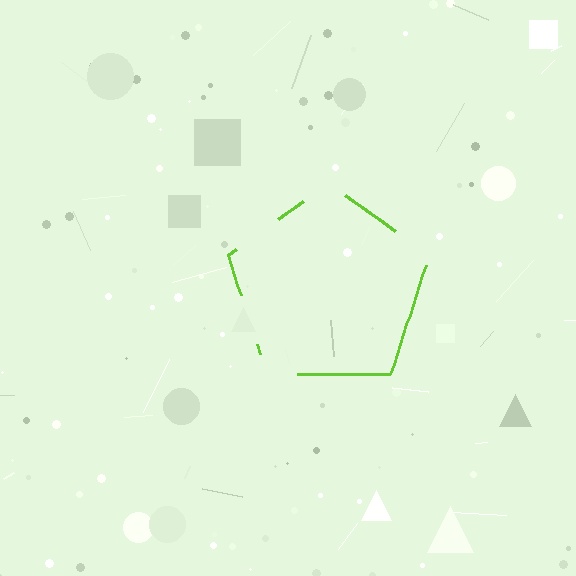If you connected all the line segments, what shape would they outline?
They would outline a pentagon.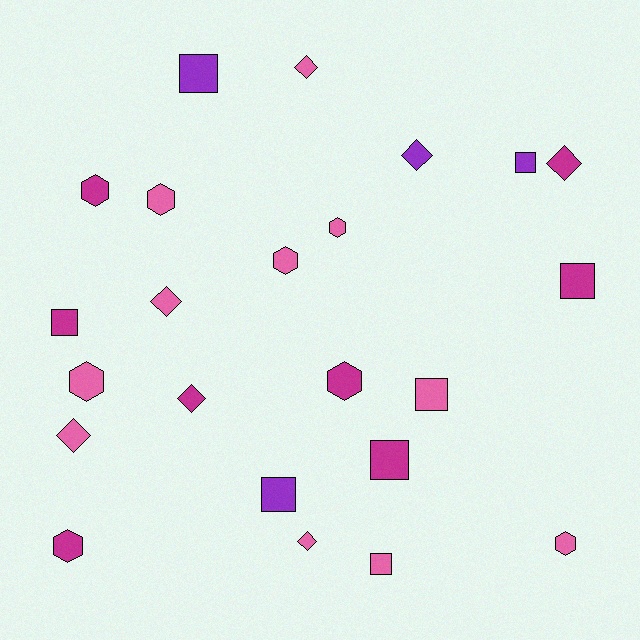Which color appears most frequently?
Pink, with 11 objects.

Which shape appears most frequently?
Square, with 8 objects.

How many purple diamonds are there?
There is 1 purple diamond.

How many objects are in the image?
There are 23 objects.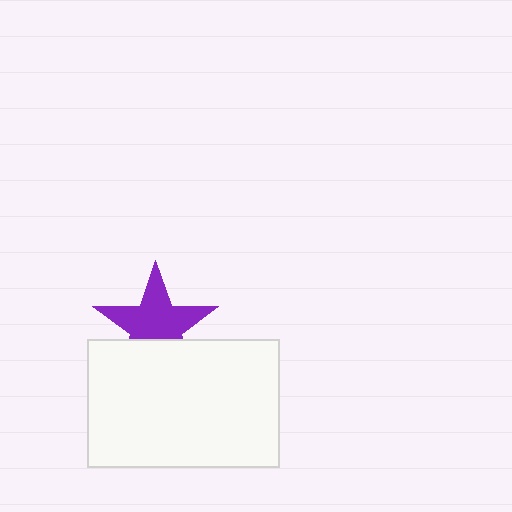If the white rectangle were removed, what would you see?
You would see the complete purple star.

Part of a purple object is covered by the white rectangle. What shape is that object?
It is a star.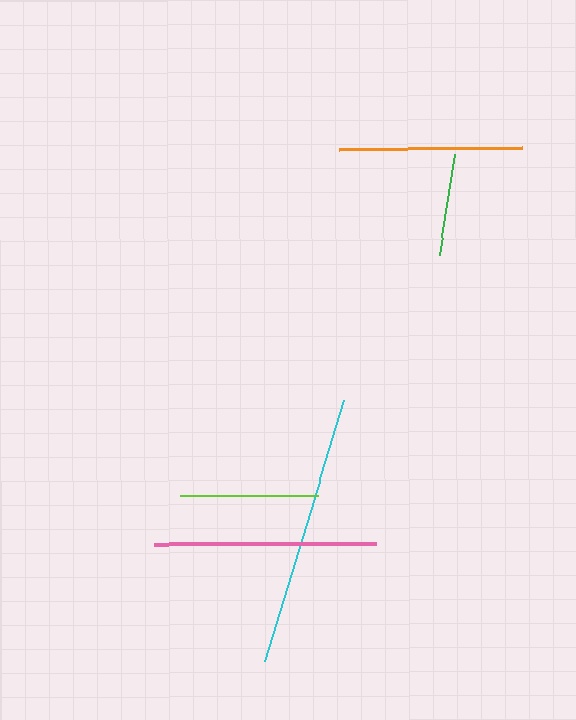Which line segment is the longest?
The cyan line is the longest at approximately 273 pixels.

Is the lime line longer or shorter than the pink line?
The pink line is longer than the lime line.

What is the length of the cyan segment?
The cyan segment is approximately 273 pixels long.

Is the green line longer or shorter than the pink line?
The pink line is longer than the green line.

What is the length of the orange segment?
The orange segment is approximately 183 pixels long.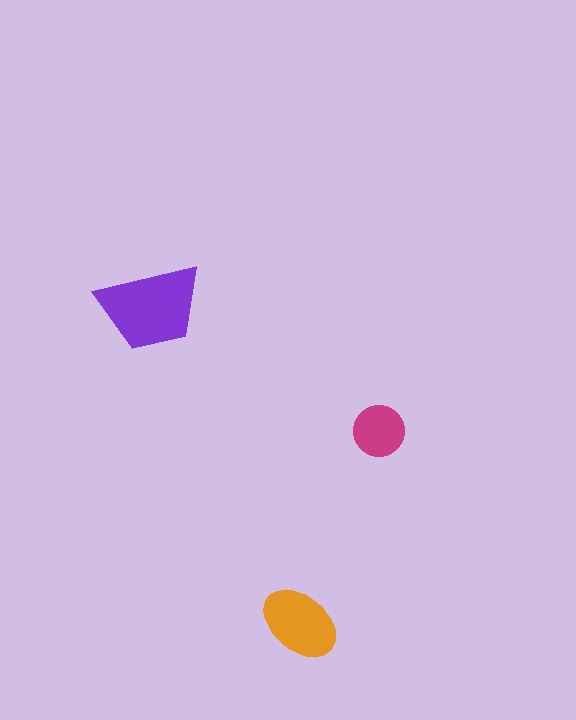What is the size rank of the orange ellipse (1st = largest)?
2nd.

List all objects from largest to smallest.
The purple trapezoid, the orange ellipse, the magenta circle.